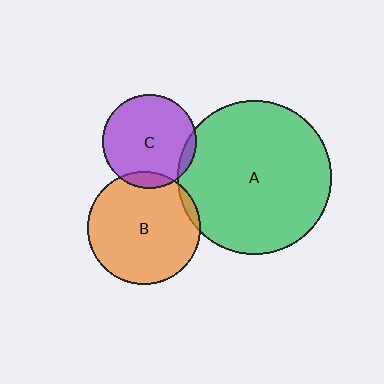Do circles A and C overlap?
Yes.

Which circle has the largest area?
Circle A (green).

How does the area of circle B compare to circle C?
Approximately 1.5 times.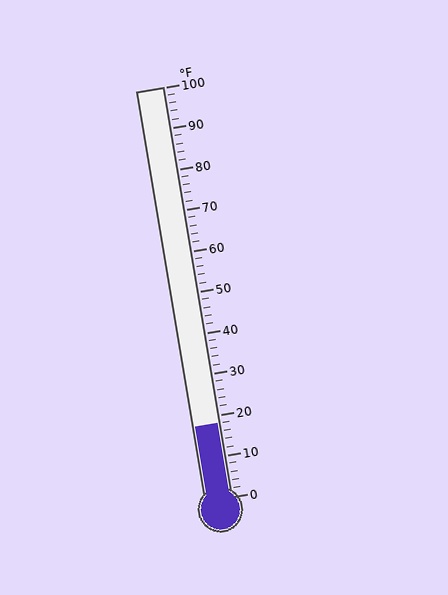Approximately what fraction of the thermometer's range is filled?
The thermometer is filled to approximately 20% of its range.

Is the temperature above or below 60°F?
The temperature is below 60°F.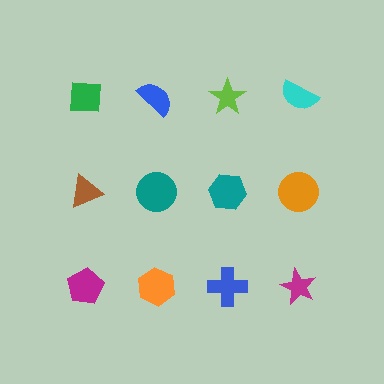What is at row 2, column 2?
A teal circle.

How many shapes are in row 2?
4 shapes.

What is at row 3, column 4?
A magenta star.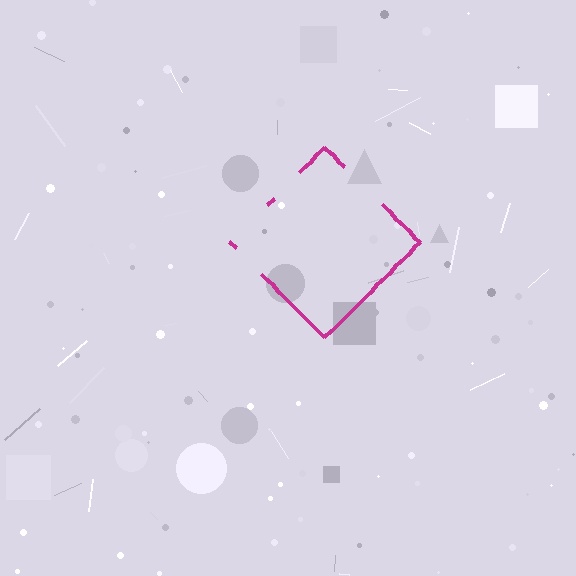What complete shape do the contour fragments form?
The contour fragments form a diamond.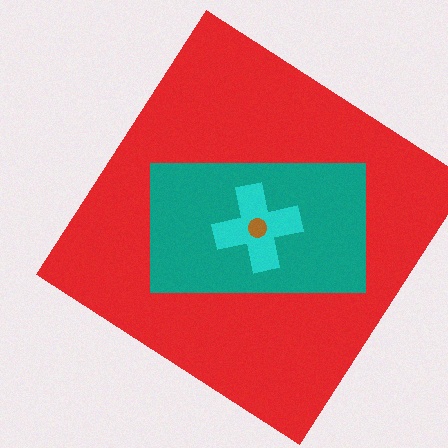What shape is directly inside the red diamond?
The teal rectangle.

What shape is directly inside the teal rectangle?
The cyan cross.